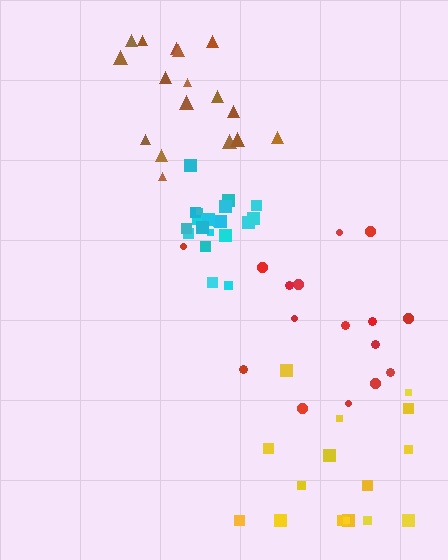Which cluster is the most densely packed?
Cyan.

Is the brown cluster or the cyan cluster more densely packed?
Cyan.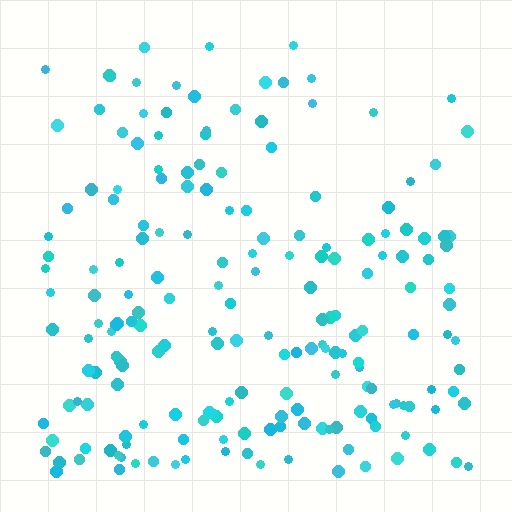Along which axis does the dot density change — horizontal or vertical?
Vertical.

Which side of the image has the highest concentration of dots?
The bottom.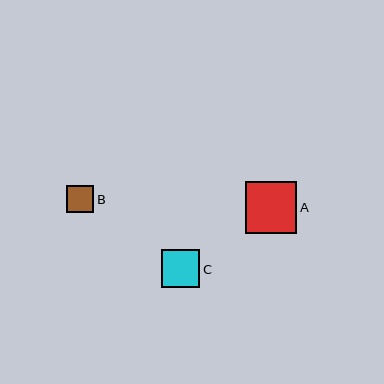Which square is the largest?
Square A is the largest with a size of approximately 51 pixels.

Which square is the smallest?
Square B is the smallest with a size of approximately 27 pixels.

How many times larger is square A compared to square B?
Square A is approximately 1.9 times the size of square B.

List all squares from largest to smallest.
From largest to smallest: A, C, B.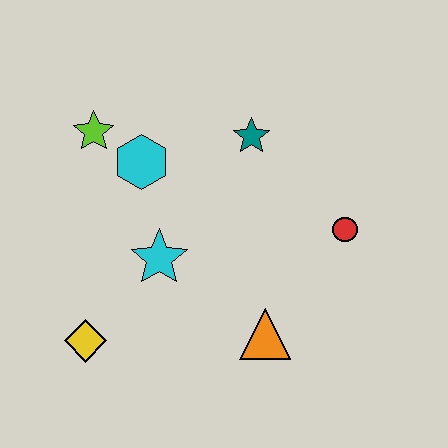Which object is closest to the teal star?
The cyan hexagon is closest to the teal star.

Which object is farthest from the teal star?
The yellow diamond is farthest from the teal star.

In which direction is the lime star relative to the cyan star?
The lime star is above the cyan star.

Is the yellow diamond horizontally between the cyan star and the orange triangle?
No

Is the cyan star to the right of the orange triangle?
No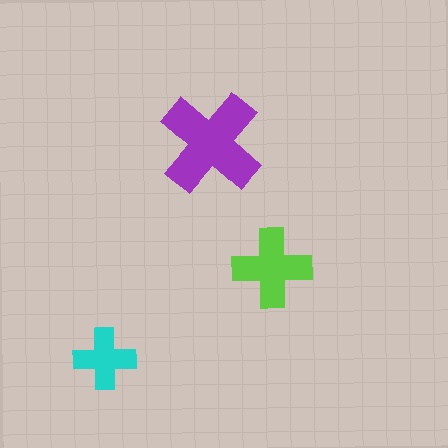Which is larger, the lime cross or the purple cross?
The purple one.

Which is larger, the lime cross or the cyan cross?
The lime one.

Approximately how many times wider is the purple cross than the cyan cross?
About 1.5 times wider.